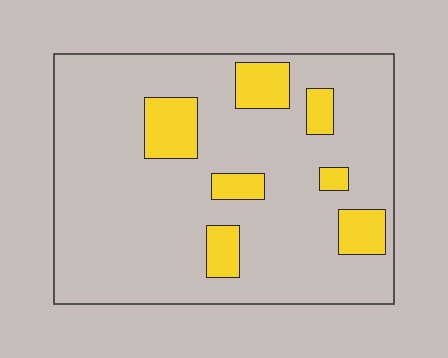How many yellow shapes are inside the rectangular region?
7.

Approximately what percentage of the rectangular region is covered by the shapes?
Approximately 15%.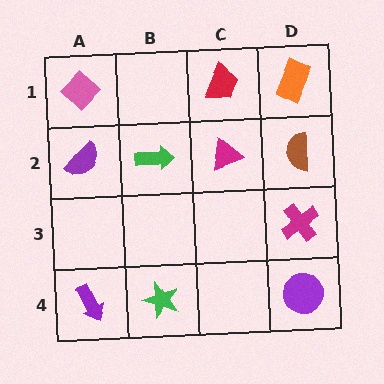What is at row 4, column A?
A purple arrow.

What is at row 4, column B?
A green star.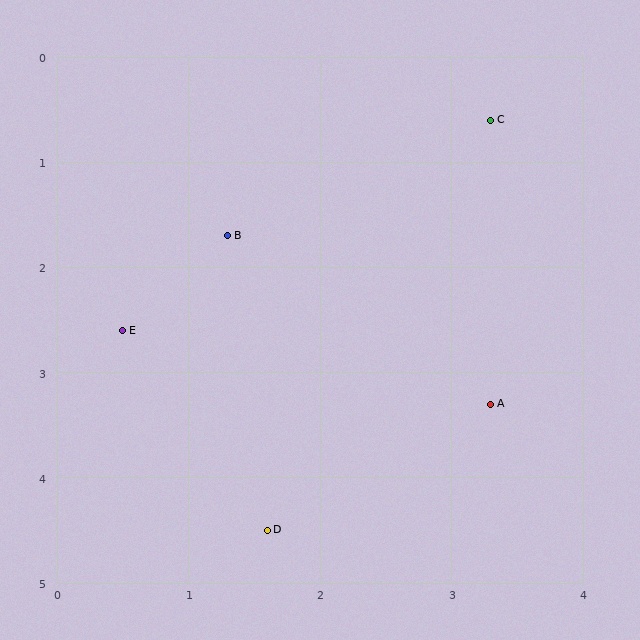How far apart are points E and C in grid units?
Points E and C are about 3.4 grid units apart.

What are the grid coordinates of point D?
Point D is at approximately (1.6, 4.5).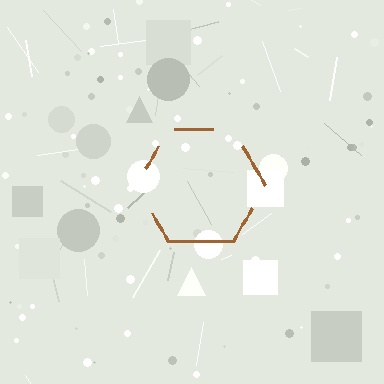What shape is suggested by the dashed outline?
The dashed outline suggests a hexagon.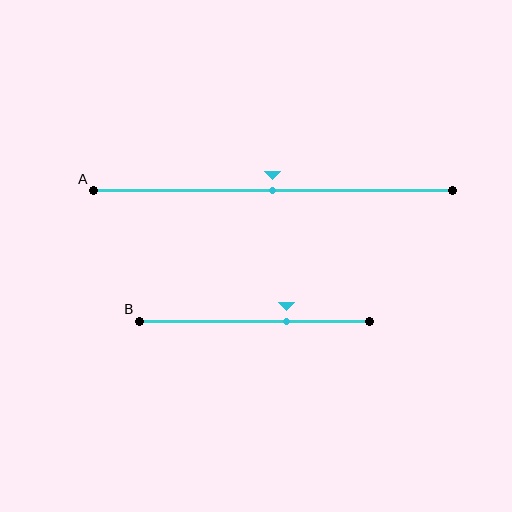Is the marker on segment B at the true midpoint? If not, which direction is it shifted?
No, the marker on segment B is shifted to the right by about 14% of the segment length.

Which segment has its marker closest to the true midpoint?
Segment A has its marker closest to the true midpoint.